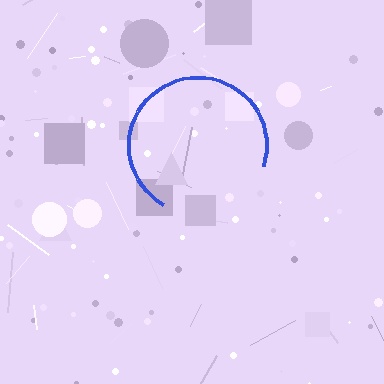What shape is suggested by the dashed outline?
The dashed outline suggests a circle.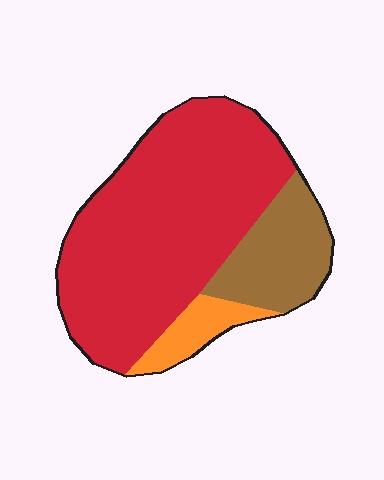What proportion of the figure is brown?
Brown takes up about one fifth (1/5) of the figure.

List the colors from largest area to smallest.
From largest to smallest: red, brown, orange.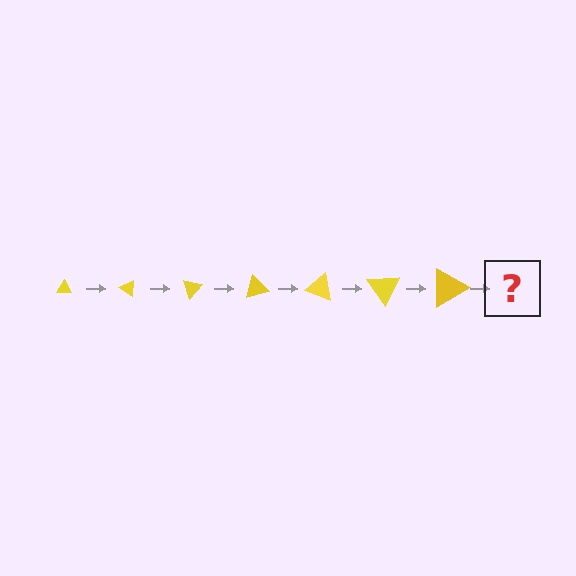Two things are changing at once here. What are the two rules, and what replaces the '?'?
The two rules are that the triangle grows larger each step and it rotates 35 degrees each step. The '?' should be a triangle, larger than the previous one and rotated 245 degrees from the start.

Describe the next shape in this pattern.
It should be a triangle, larger than the previous one and rotated 245 degrees from the start.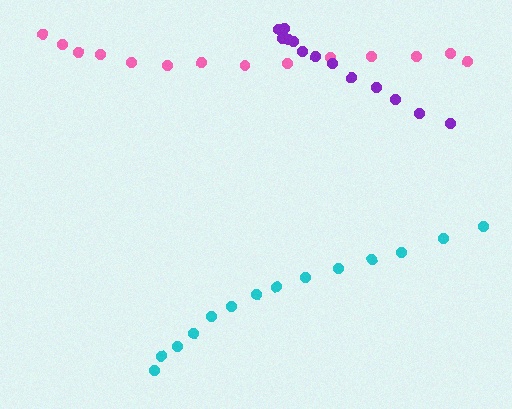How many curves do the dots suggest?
There are 3 distinct paths.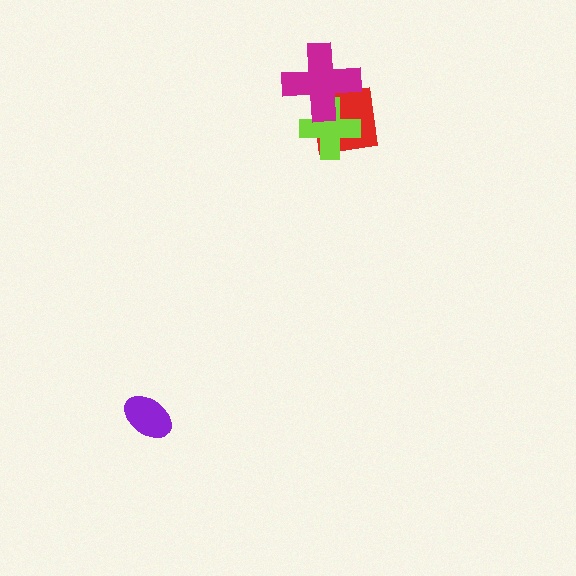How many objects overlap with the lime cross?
2 objects overlap with the lime cross.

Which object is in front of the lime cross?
The magenta cross is in front of the lime cross.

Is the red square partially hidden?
Yes, it is partially covered by another shape.